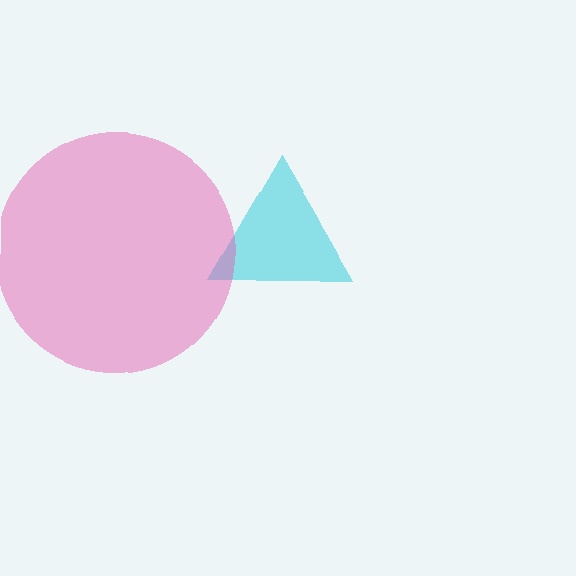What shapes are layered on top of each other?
The layered shapes are: a cyan triangle, a pink circle.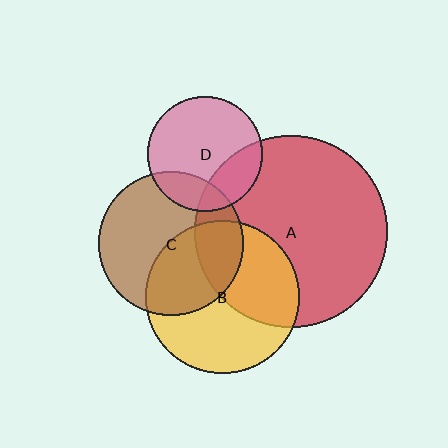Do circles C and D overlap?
Yes.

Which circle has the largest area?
Circle A (red).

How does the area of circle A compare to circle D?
Approximately 2.8 times.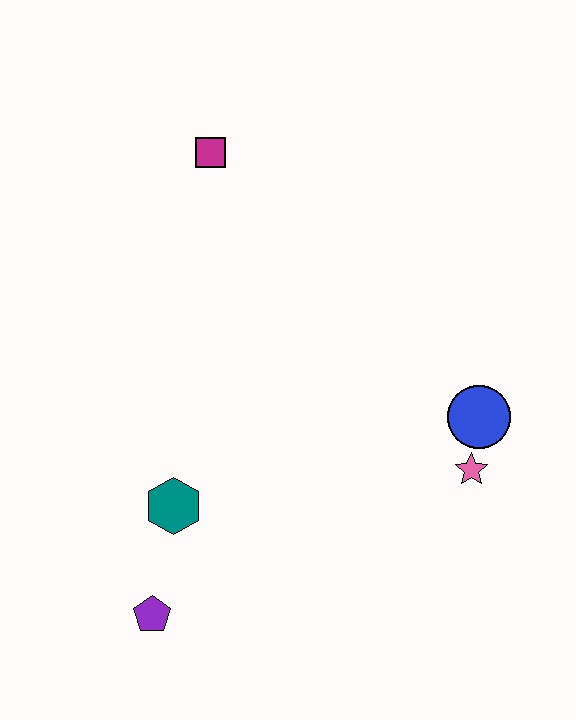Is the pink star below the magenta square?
Yes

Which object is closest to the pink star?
The blue circle is closest to the pink star.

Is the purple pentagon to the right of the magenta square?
No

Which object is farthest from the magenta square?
The purple pentagon is farthest from the magenta square.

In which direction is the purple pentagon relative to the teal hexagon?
The purple pentagon is below the teal hexagon.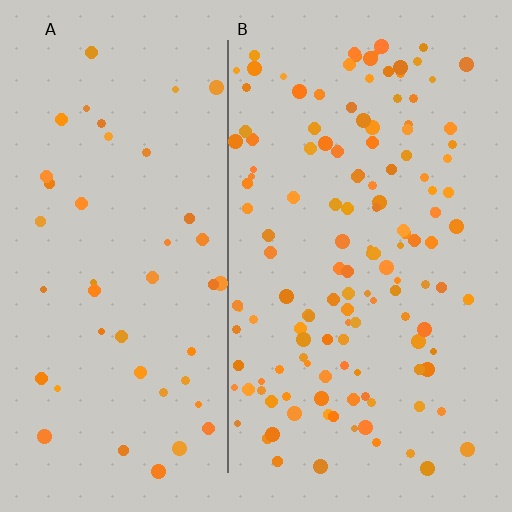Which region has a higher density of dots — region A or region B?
B (the right).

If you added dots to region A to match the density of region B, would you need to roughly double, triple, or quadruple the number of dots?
Approximately triple.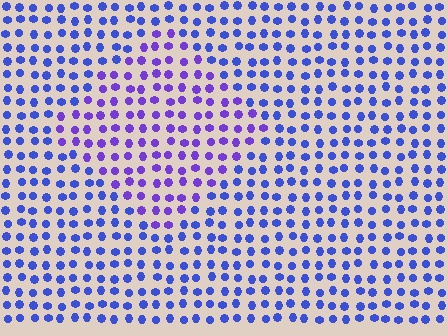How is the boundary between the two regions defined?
The boundary is defined purely by a slight shift in hue (about 31 degrees). Spacing, size, and orientation are identical on both sides.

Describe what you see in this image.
The image is filled with small blue elements in a uniform arrangement. A diamond-shaped region is visible where the elements are tinted to a slightly different hue, forming a subtle color boundary.